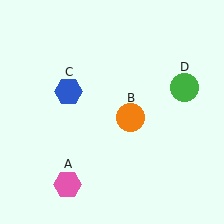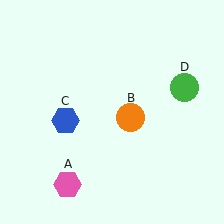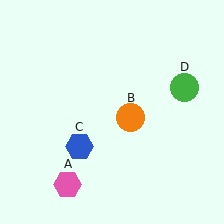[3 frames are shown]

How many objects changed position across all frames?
1 object changed position: blue hexagon (object C).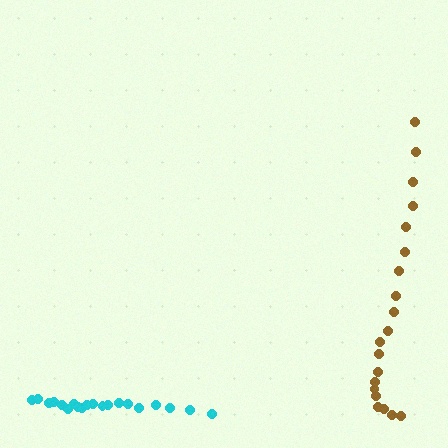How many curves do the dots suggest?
There are 2 distinct paths.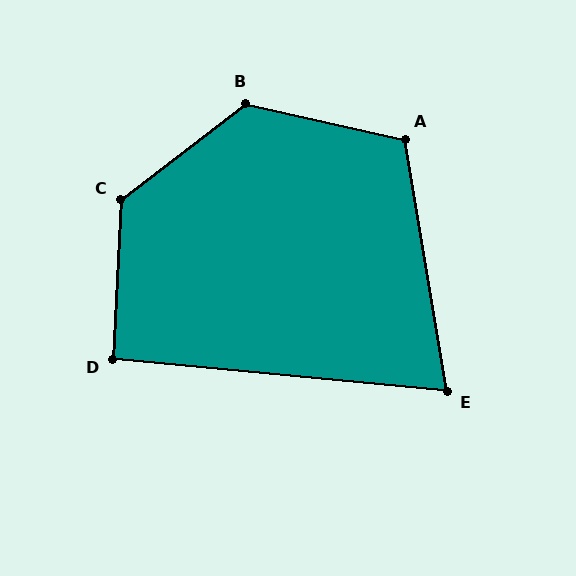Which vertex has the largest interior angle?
C, at approximately 130 degrees.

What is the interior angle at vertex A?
Approximately 112 degrees (obtuse).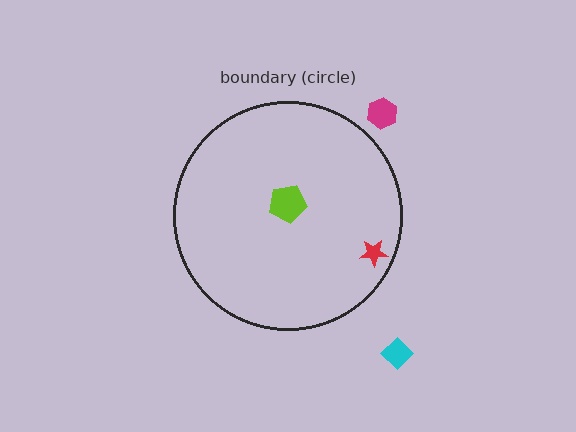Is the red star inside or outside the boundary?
Inside.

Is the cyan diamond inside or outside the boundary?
Outside.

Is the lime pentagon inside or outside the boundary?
Inside.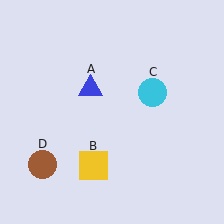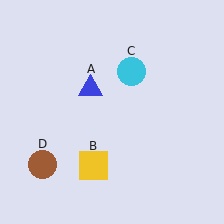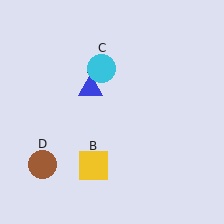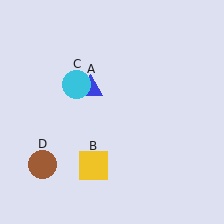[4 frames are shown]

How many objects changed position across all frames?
1 object changed position: cyan circle (object C).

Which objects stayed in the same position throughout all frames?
Blue triangle (object A) and yellow square (object B) and brown circle (object D) remained stationary.